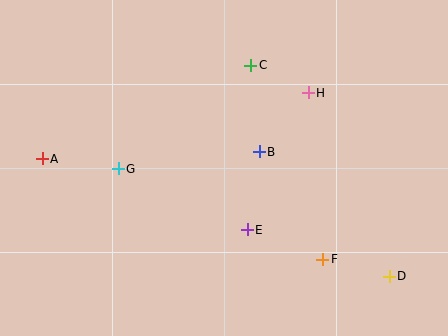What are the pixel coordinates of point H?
Point H is at (308, 93).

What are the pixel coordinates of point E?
Point E is at (247, 230).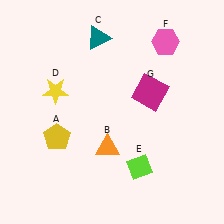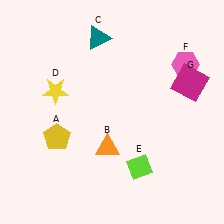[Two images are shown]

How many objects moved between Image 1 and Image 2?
2 objects moved between the two images.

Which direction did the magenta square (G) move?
The magenta square (G) moved right.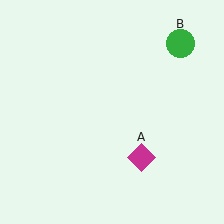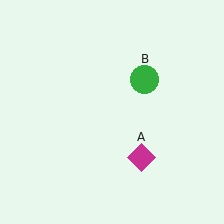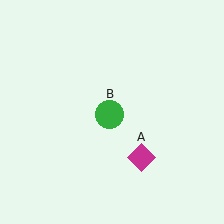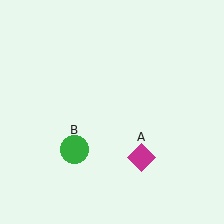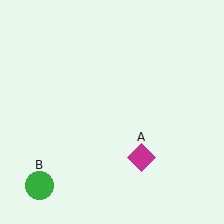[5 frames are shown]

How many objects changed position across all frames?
1 object changed position: green circle (object B).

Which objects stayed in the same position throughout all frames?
Magenta diamond (object A) remained stationary.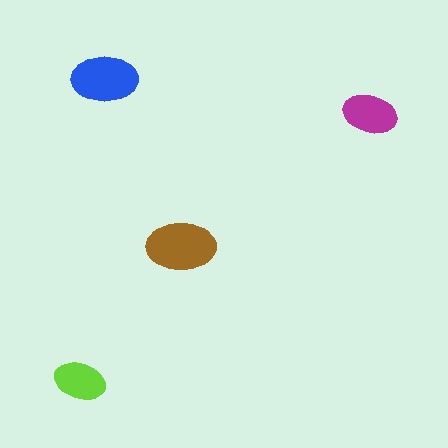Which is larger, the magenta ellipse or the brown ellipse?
The brown one.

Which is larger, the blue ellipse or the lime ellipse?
The blue one.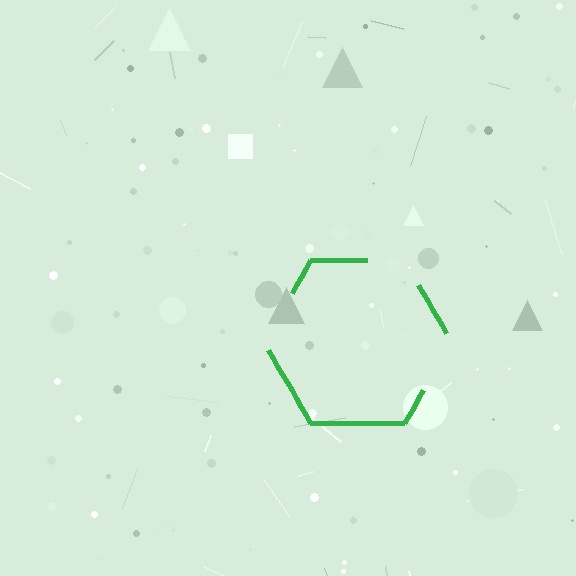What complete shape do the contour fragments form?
The contour fragments form a hexagon.